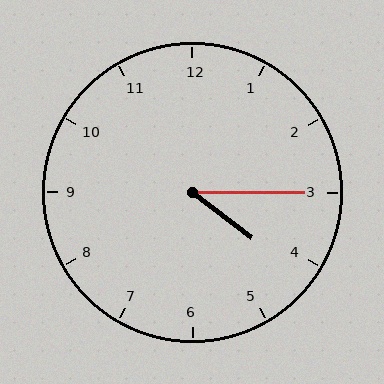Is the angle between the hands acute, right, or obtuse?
It is acute.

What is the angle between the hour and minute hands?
Approximately 38 degrees.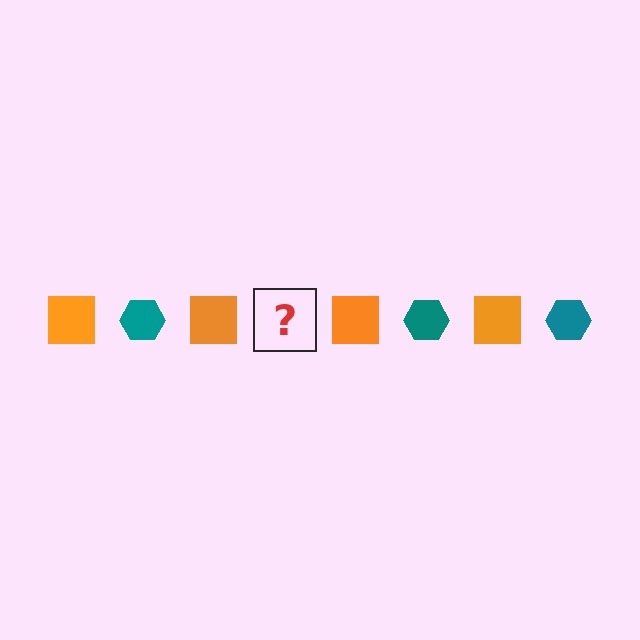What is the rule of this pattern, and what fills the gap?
The rule is that the pattern alternates between orange square and teal hexagon. The gap should be filled with a teal hexagon.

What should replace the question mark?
The question mark should be replaced with a teal hexagon.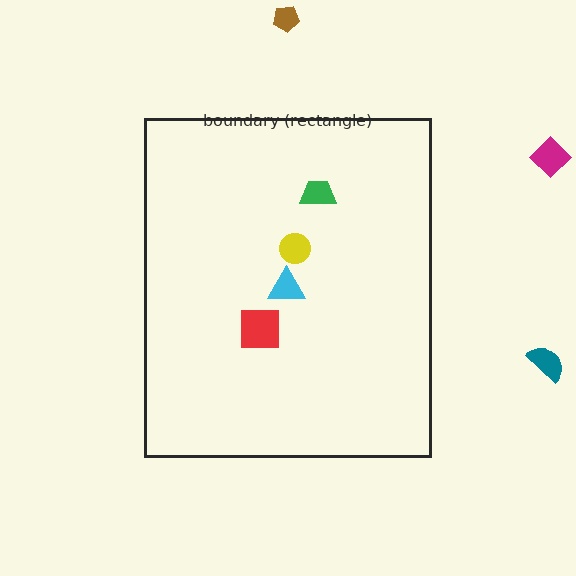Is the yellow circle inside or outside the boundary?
Inside.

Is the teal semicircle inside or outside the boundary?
Outside.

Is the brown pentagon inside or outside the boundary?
Outside.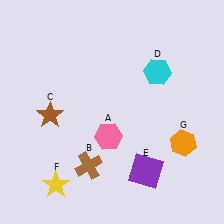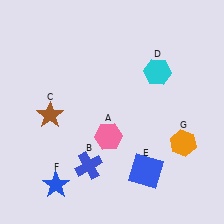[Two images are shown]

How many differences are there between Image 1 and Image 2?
There are 3 differences between the two images.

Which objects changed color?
B changed from brown to blue. E changed from purple to blue. F changed from yellow to blue.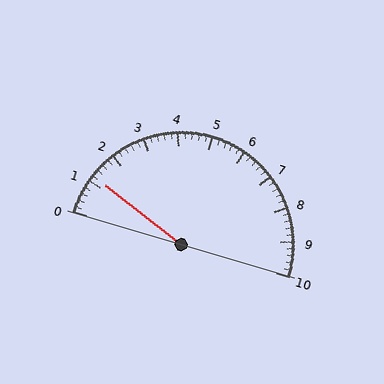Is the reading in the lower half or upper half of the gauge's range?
The reading is in the lower half of the range (0 to 10).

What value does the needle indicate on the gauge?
The needle indicates approximately 1.2.